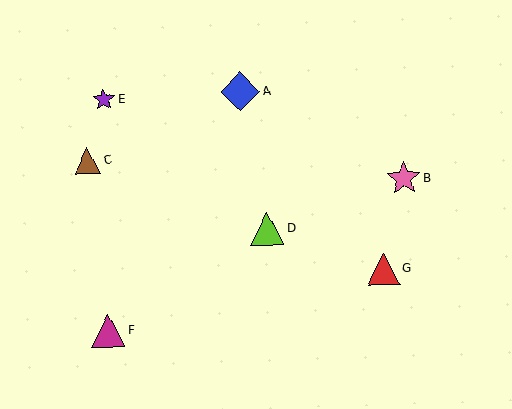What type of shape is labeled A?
Shape A is a blue diamond.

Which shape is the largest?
The blue diamond (labeled A) is the largest.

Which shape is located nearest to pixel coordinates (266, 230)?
The lime triangle (labeled D) at (267, 229) is nearest to that location.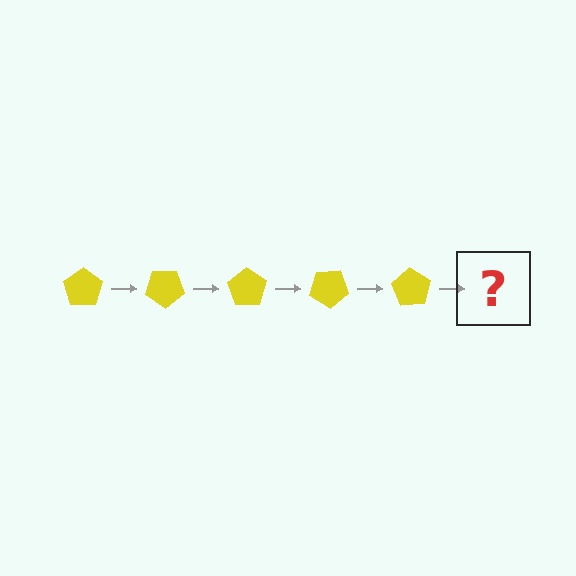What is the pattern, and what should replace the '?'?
The pattern is that the pentagon rotates 35 degrees each step. The '?' should be a yellow pentagon rotated 175 degrees.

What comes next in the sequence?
The next element should be a yellow pentagon rotated 175 degrees.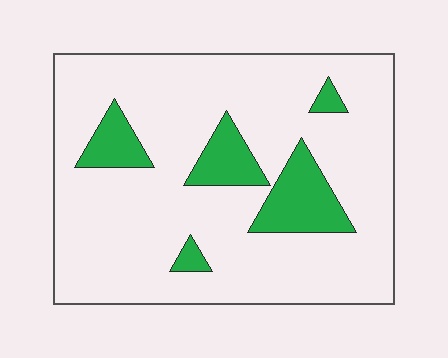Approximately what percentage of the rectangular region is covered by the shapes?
Approximately 15%.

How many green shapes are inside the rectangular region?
5.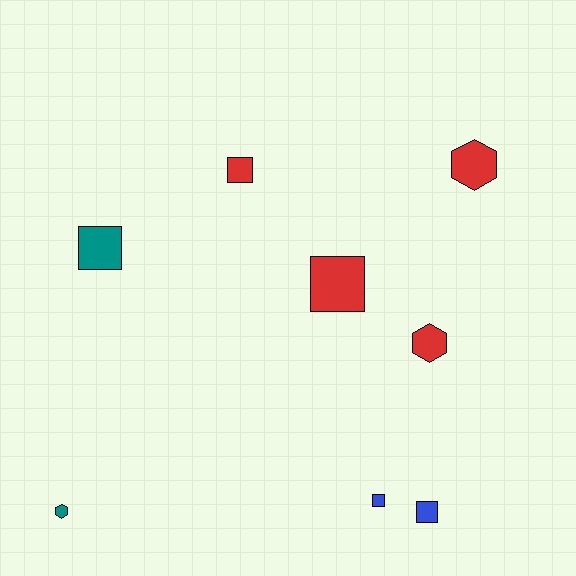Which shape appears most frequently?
Square, with 5 objects.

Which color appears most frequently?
Red, with 4 objects.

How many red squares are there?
There are 2 red squares.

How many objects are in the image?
There are 8 objects.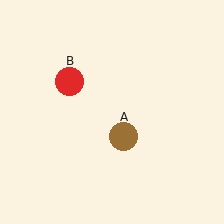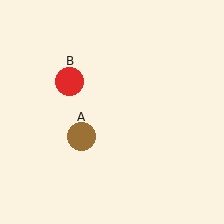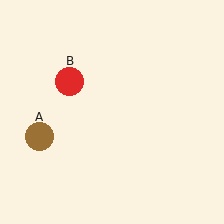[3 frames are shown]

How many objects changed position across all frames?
1 object changed position: brown circle (object A).